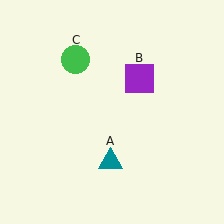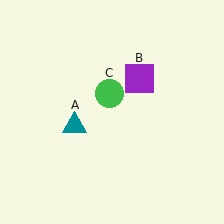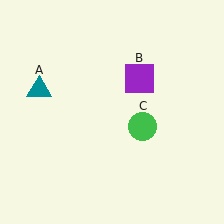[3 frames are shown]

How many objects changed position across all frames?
2 objects changed position: teal triangle (object A), green circle (object C).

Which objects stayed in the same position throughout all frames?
Purple square (object B) remained stationary.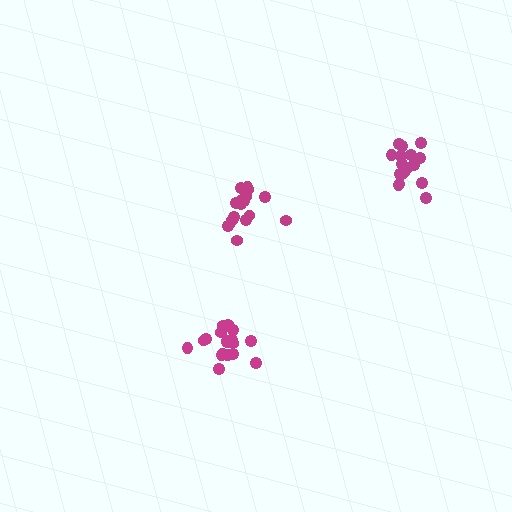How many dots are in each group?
Group 1: 17 dots, Group 2: 17 dots, Group 3: 18 dots (52 total).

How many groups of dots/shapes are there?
There are 3 groups.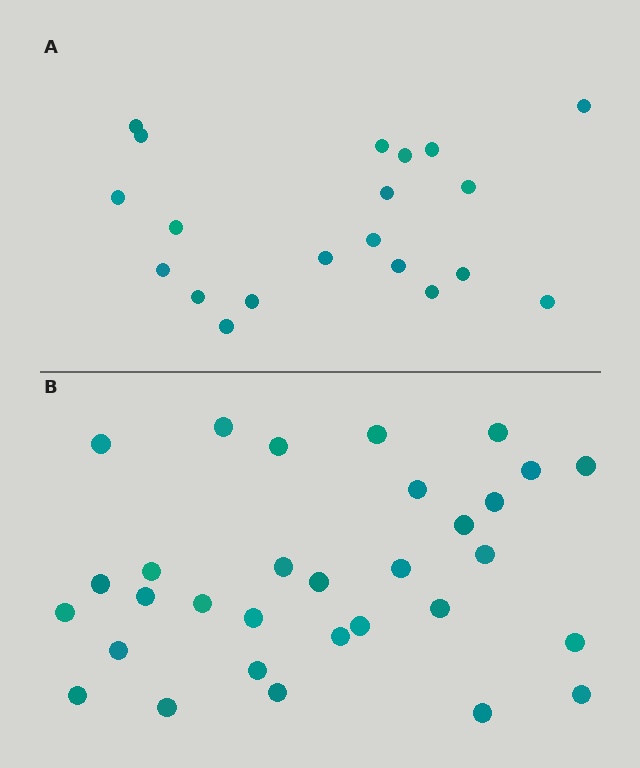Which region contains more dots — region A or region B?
Region B (the bottom region) has more dots.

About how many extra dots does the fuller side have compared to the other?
Region B has roughly 12 or so more dots than region A.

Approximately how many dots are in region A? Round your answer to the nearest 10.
About 20 dots.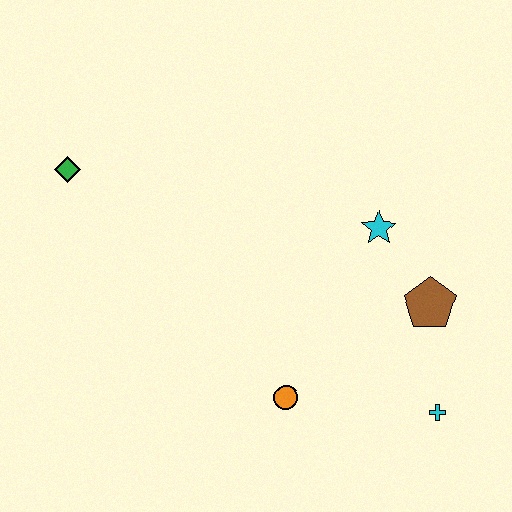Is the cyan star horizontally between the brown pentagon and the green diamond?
Yes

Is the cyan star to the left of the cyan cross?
Yes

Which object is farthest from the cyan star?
The green diamond is farthest from the cyan star.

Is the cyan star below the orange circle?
No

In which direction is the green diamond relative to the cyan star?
The green diamond is to the left of the cyan star.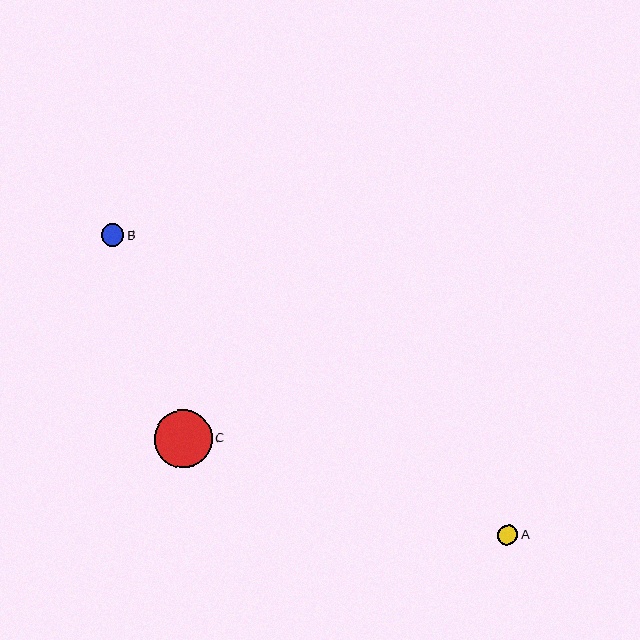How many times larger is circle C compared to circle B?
Circle C is approximately 2.6 times the size of circle B.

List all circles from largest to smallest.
From largest to smallest: C, B, A.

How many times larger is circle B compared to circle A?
Circle B is approximately 1.1 times the size of circle A.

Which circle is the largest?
Circle C is the largest with a size of approximately 58 pixels.